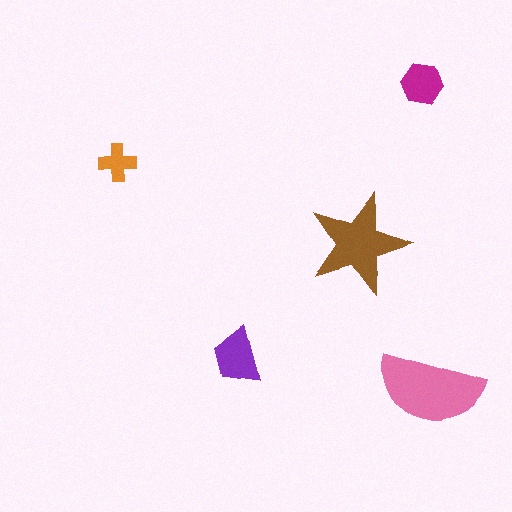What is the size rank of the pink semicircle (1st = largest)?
1st.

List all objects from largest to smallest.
The pink semicircle, the brown star, the purple trapezoid, the magenta hexagon, the orange cross.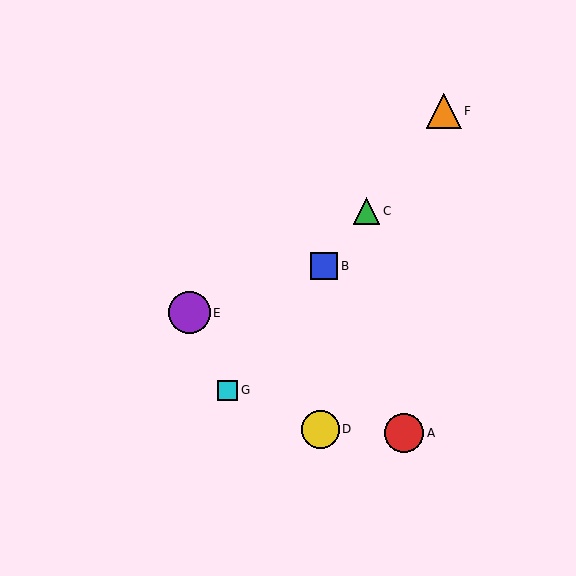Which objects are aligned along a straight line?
Objects B, C, F, G are aligned along a straight line.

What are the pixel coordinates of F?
Object F is at (444, 111).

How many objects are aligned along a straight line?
4 objects (B, C, F, G) are aligned along a straight line.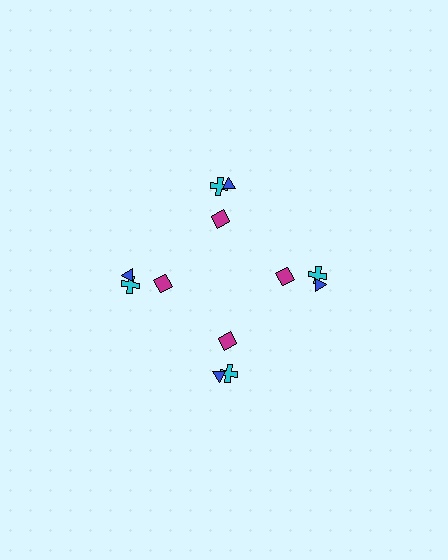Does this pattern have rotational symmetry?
Yes, this pattern has 4-fold rotational symmetry. It looks the same after rotating 90 degrees around the center.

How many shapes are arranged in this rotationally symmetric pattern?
There are 12 shapes, arranged in 4 groups of 3.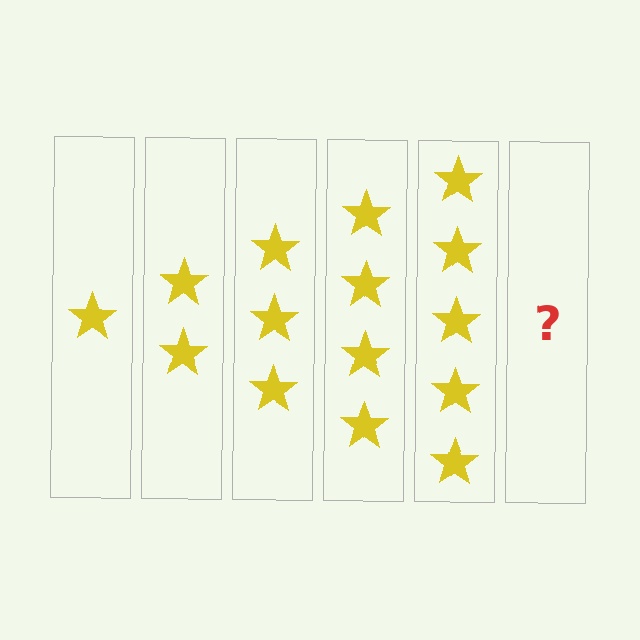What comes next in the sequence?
The next element should be 6 stars.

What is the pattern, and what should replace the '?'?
The pattern is that each step adds one more star. The '?' should be 6 stars.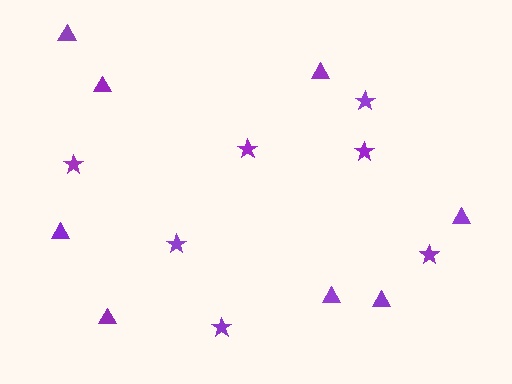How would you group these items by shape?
There are 2 groups: one group of stars (7) and one group of triangles (8).